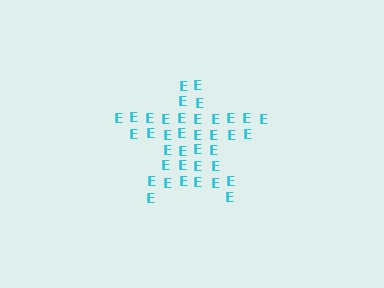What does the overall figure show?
The overall figure shows a star.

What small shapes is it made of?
It is made of small letter E's.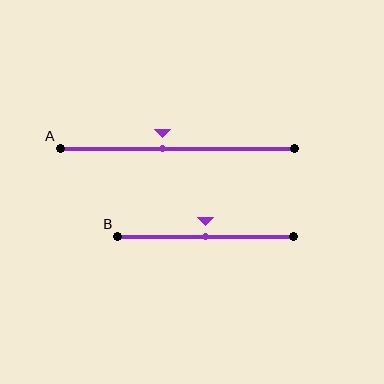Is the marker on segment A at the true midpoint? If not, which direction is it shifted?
No, the marker on segment A is shifted to the left by about 6% of the segment length.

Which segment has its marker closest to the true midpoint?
Segment B has its marker closest to the true midpoint.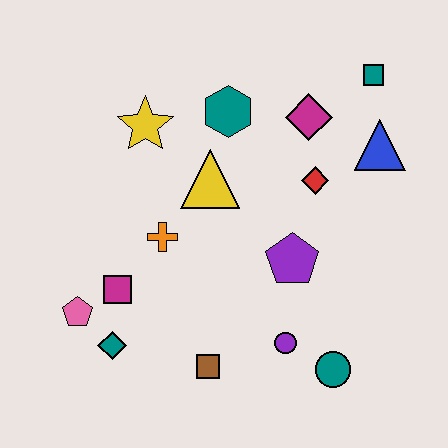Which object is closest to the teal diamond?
The pink pentagon is closest to the teal diamond.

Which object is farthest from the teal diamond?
The teal square is farthest from the teal diamond.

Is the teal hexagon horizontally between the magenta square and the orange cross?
No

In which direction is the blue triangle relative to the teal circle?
The blue triangle is above the teal circle.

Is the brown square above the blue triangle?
No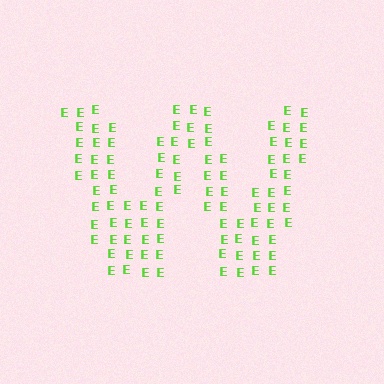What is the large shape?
The large shape is the letter W.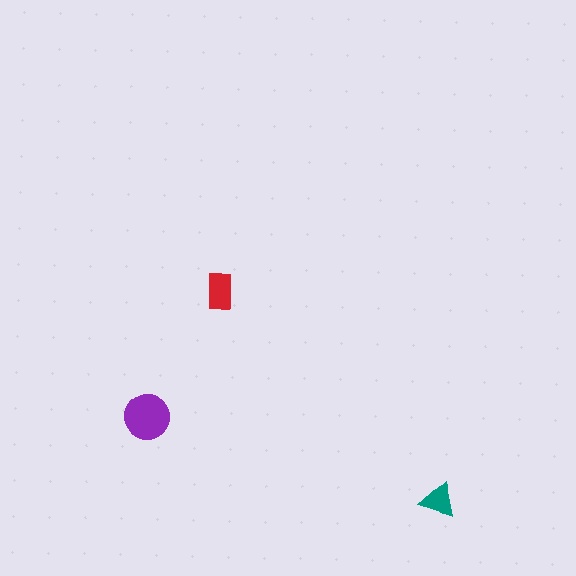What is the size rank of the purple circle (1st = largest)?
1st.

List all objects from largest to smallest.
The purple circle, the red rectangle, the teal triangle.